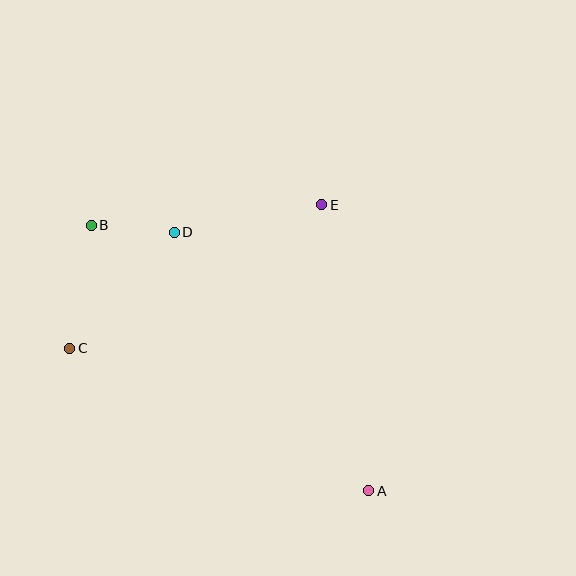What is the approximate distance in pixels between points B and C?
The distance between B and C is approximately 125 pixels.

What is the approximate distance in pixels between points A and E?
The distance between A and E is approximately 290 pixels.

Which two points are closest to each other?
Points B and D are closest to each other.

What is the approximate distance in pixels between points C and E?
The distance between C and E is approximately 290 pixels.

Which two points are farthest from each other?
Points A and B are farthest from each other.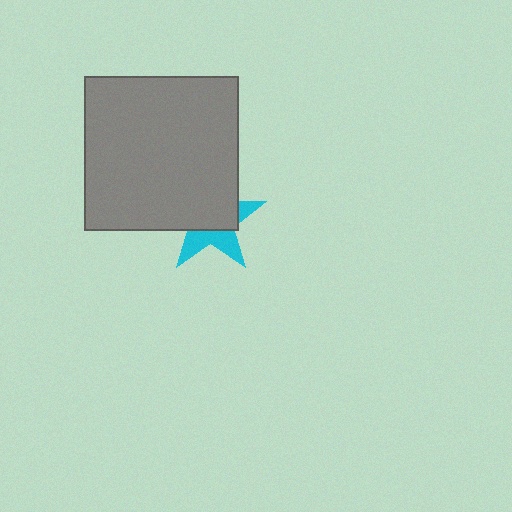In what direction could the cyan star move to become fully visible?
The cyan star could move toward the lower-right. That would shift it out from behind the gray square entirely.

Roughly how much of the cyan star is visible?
A small part of it is visible (roughly 39%).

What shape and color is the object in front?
The object in front is a gray square.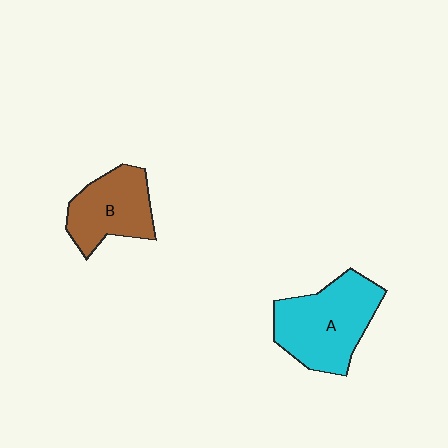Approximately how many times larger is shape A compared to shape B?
Approximately 1.3 times.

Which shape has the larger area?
Shape A (cyan).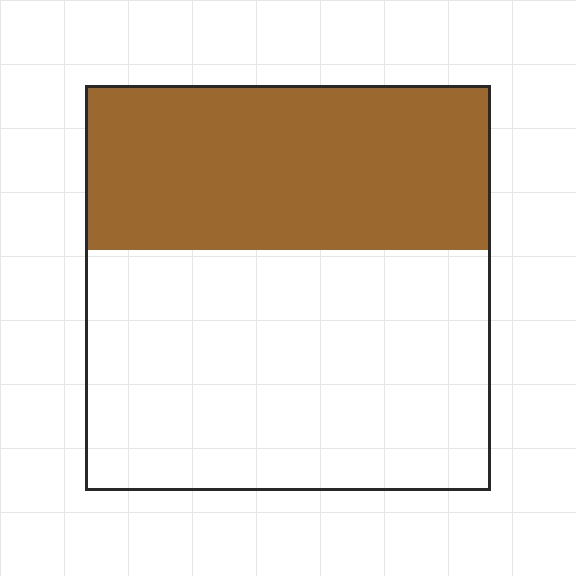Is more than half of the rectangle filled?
No.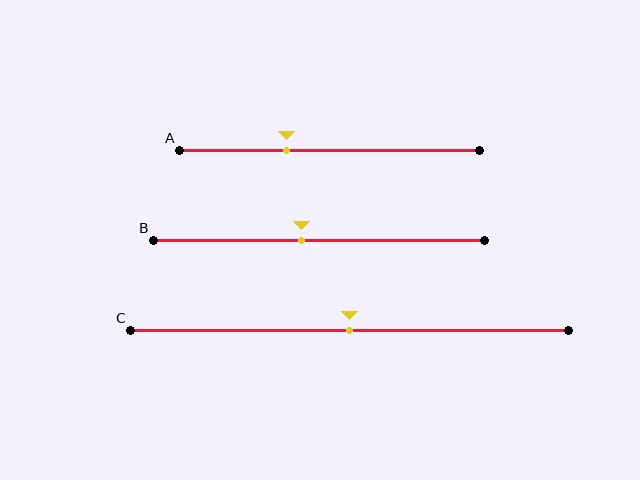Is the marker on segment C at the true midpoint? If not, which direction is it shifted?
Yes, the marker on segment C is at the true midpoint.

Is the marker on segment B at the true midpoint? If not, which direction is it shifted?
No, the marker on segment B is shifted to the left by about 5% of the segment length.